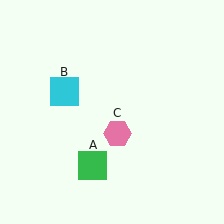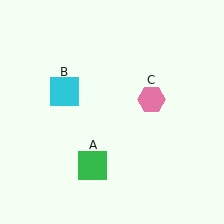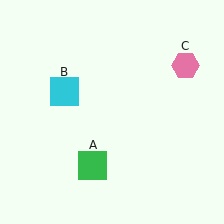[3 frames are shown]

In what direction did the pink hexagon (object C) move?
The pink hexagon (object C) moved up and to the right.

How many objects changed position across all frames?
1 object changed position: pink hexagon (object C).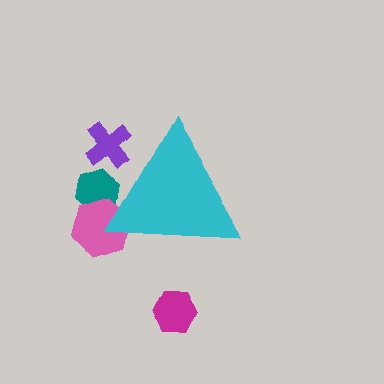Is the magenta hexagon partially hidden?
No, the magenta hexagon is fully visible.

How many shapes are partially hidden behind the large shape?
3 shapes are partially hidden.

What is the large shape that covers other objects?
A cyan triangle.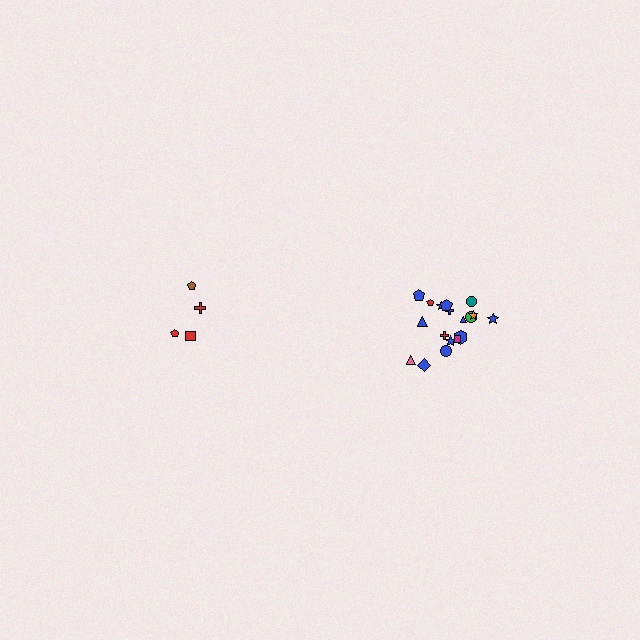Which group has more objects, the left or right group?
The right group.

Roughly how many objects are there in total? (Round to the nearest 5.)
Roughly 20 objects in total.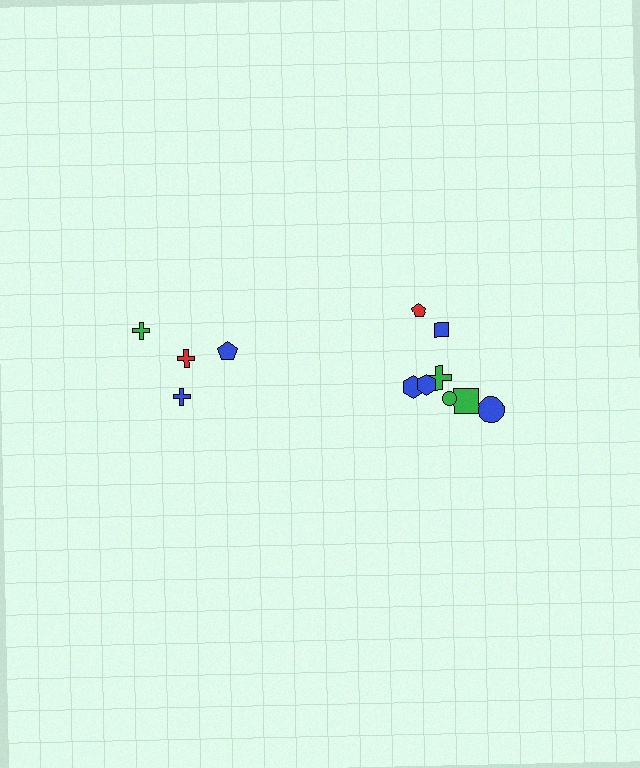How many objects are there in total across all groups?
There are 12 objects.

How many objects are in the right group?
There are 8 objects.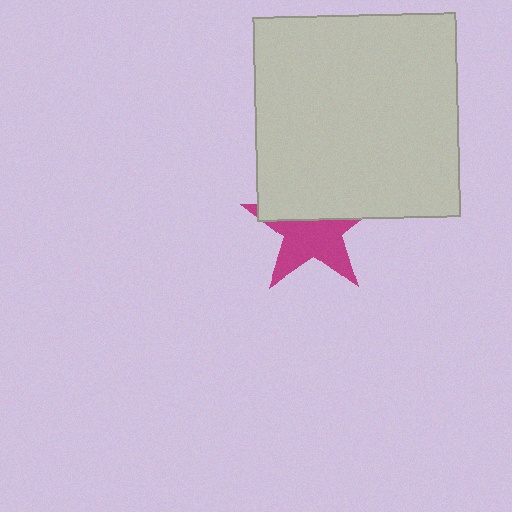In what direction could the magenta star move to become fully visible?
The magenta star could move down. That would shift it out from behind the light gray square entirely.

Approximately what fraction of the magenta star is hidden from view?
Roughly 44% of the magenta star is hidden behind the light gray square.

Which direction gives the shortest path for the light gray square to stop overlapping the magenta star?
Moving up gives the shortest separation.